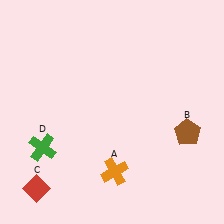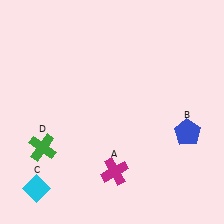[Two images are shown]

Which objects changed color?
A changed from orange to magenta. B changed from brown to blue. C changed from red to cyan.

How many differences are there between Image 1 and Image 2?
There are 3 differences between the two images.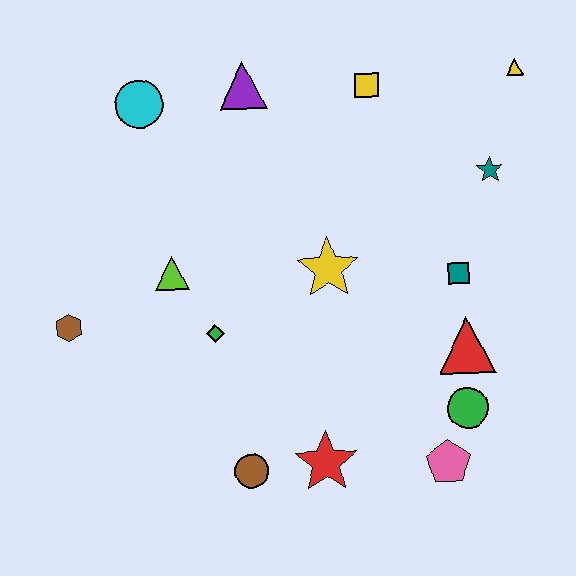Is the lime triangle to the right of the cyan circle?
Yes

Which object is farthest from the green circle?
The cyan circle is farthest from the green circle.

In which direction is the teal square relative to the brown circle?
The teal square is to the right of the brown circle.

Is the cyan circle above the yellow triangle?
No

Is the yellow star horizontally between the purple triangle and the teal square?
Yes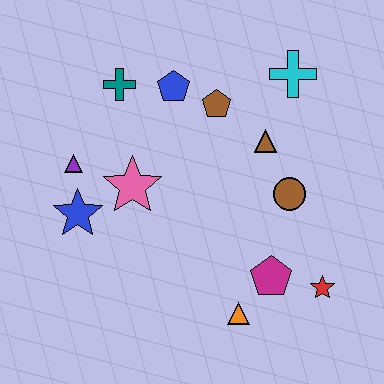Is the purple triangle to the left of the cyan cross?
Yes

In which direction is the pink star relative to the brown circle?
The pink star is to the left of the brown circle.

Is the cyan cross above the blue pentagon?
Yes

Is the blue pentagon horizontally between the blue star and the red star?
Yes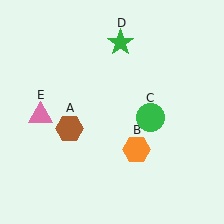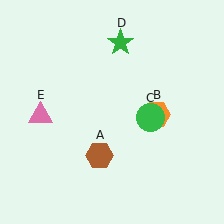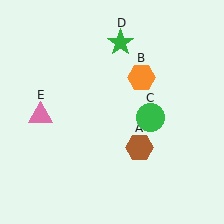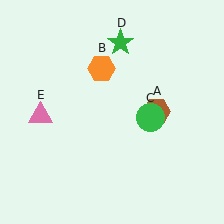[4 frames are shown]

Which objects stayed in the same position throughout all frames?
Green circle (object C) and green star (object D) and pink triangle (object E) remained stationary.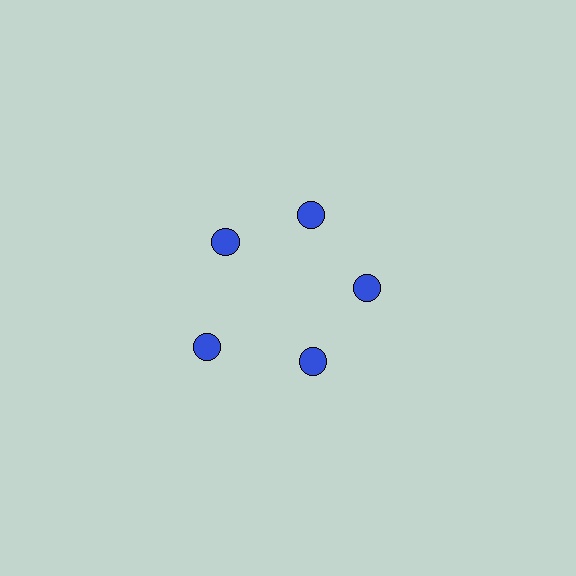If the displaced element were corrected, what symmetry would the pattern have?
It would have 5-fold rotational symmetry — the pattern would map onto itself every 72 degrees.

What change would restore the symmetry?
The symmetry would be restored by moving it inward, back onto the ring so that all 5 circles sit at equal angles and equal distance from the center.